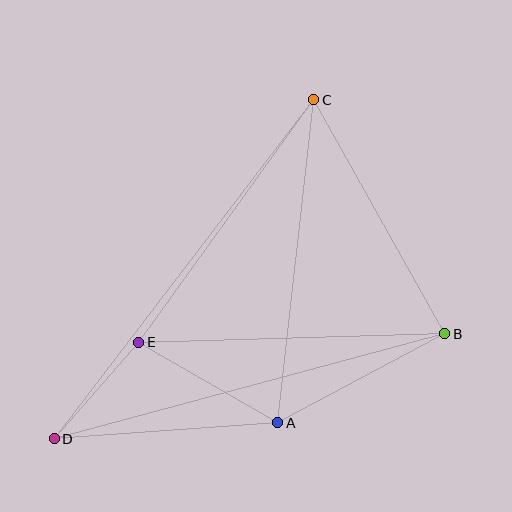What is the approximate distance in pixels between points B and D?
The distance between B and D is approximately 405 pixels.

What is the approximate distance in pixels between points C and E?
The distance between C and E is approximately 299 pixels.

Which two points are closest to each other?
Points D and E are closest to each other.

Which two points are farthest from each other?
Points C and D are farthest from each other.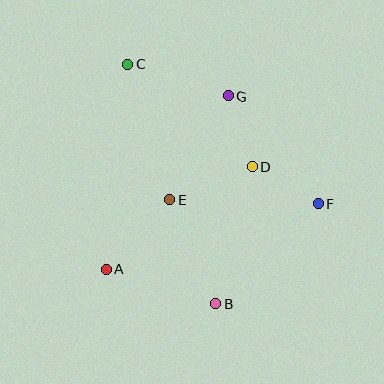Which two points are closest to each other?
Points D and G are closest to each other.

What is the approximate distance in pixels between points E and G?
The distance between E and G is approximately 119 pixels.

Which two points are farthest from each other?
Points B and C are farthest from each other.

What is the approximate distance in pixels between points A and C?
The distance between A and C is approximately 206 pixels.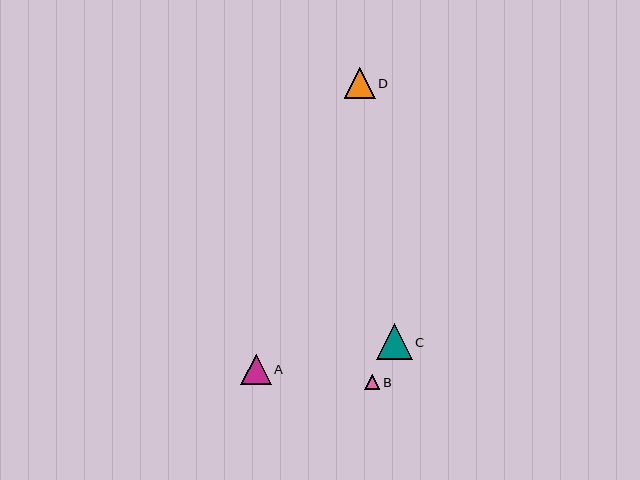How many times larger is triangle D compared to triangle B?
Triangle D is approximately 2.0 times the size of triangle B.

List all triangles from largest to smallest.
From largest to smallest: C, A, D, B.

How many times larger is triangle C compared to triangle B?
Triangle C is approximately 2.4 times the size of triangle B.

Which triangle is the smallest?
Triangle B is the smallest with a size of approximately 15 pixels.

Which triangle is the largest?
Triangle C is the largest with a size of approximately 36 pixels.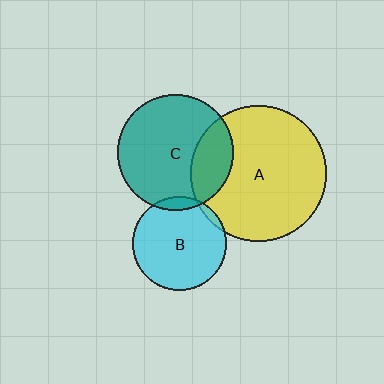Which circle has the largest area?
Circle A (yellow).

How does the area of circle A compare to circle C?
Approximately 1.4 times.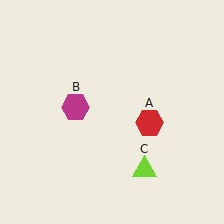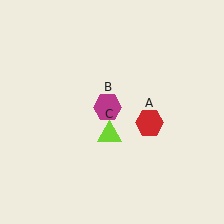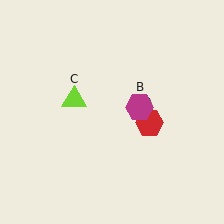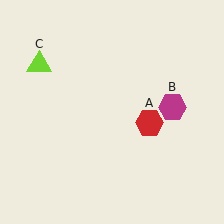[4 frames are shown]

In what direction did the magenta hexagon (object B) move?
The magenta hexagon (object B) moved right.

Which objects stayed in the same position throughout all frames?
Red hexagon (object A) remained stationary.